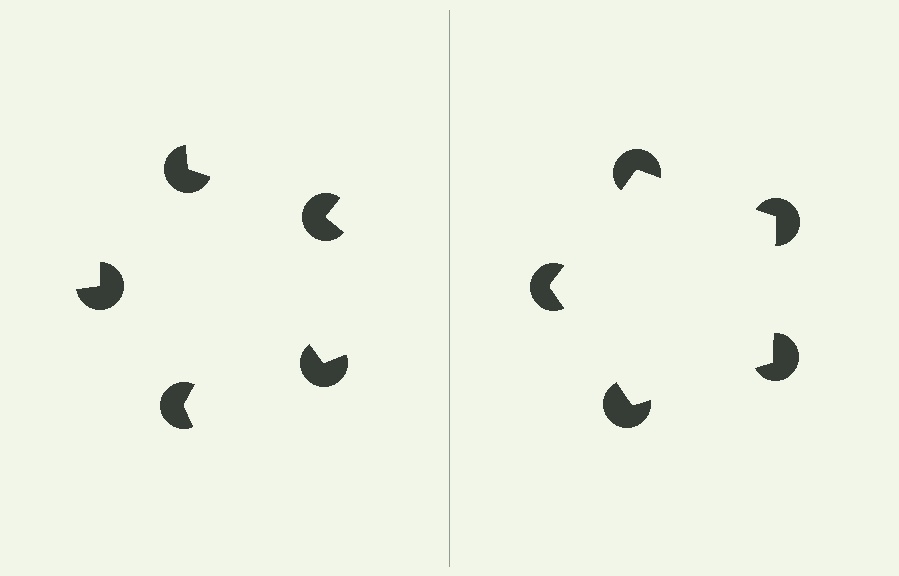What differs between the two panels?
The pac-man discs are positioned identically on both sides; only the wedge orientations differ. On the right they align to a pentagon; on the left they are misaligned.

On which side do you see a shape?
An illusory pentagon appears on the right side. On the left side the wedge cuts are rotated, so no coherent shape forms.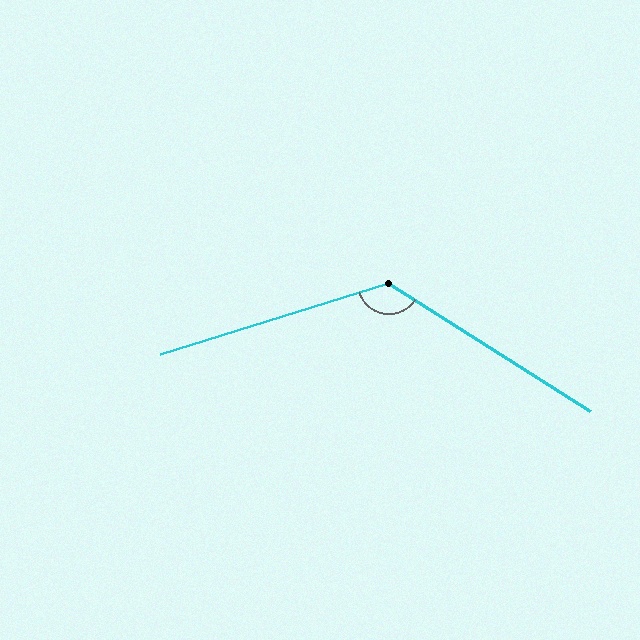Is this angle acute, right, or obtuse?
It is obtuse.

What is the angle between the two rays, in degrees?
Approximately 130 degrees.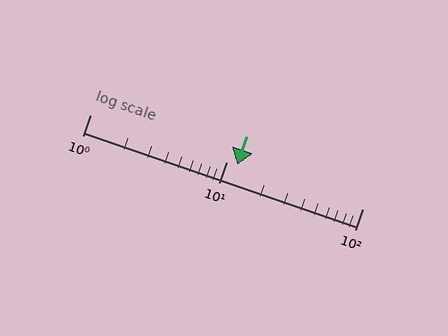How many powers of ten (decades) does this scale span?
The scale spans 2 decades, from 1 to 100.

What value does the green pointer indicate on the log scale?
The pointer indicates approximately 12.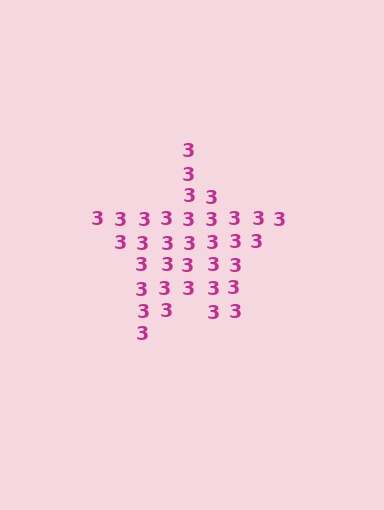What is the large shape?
The large shape is a star.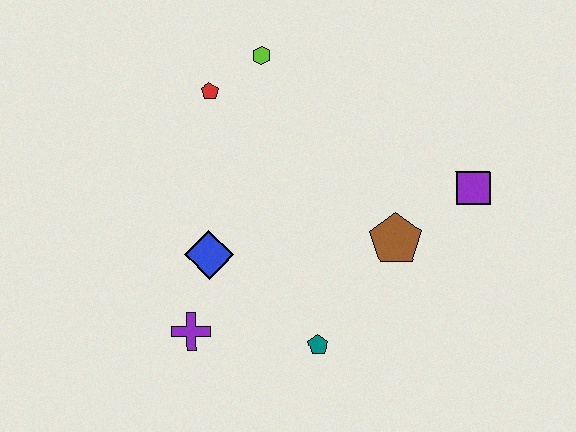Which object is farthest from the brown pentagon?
The red pentagon is farthest from the brown pentagon.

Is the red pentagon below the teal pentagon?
No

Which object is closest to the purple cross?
The blue diamond is closest to the purple cross.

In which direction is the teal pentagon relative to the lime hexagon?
The teal pentagon is below the lime hexagon.